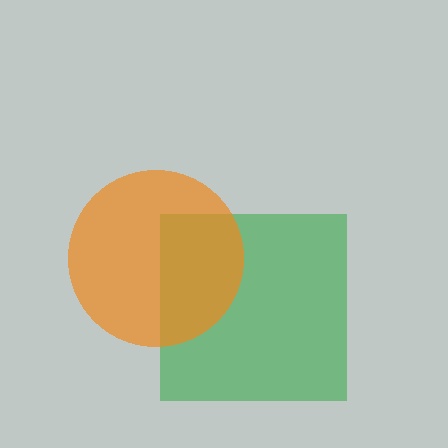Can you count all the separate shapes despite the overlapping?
Yes, there are 2 separate shapes.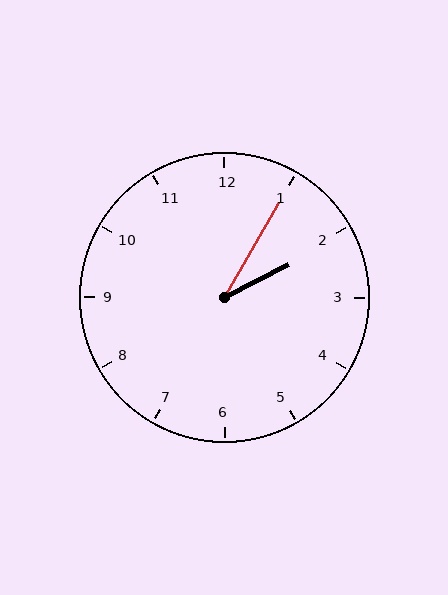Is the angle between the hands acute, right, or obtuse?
It is acute.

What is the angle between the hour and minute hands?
Approximately 32 degrees.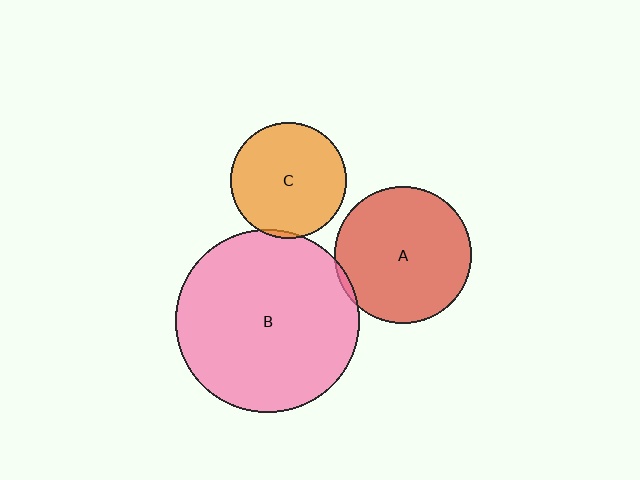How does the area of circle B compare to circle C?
Approximately 2.5 times.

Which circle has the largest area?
Circle B (pink).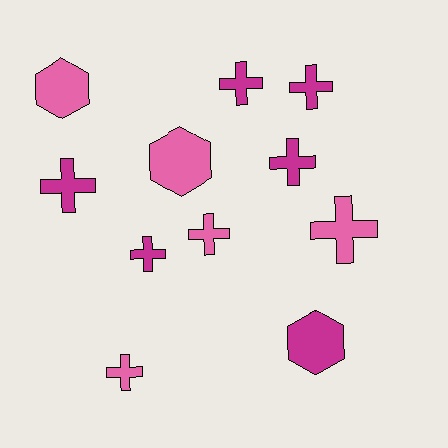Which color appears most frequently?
Magenta, with 6 objects.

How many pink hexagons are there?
There are 2 pink hexagons.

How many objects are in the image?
There are 11 objects.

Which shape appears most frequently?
Cross, with 8 objects.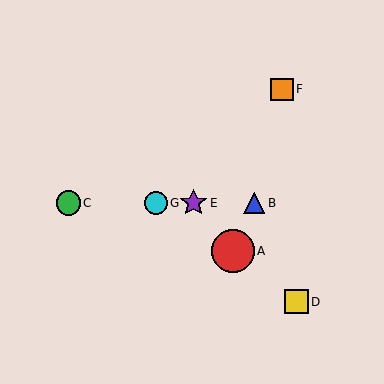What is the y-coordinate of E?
Object E is at y≈203.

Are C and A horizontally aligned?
No, C is at y≈203 and A is at y≈251.